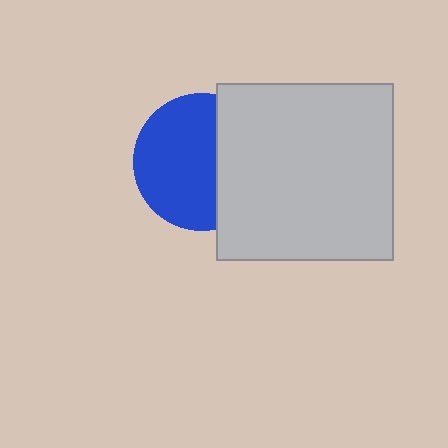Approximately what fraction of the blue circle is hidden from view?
Roughly 38% of the blue circle is hidden behind the light gray square.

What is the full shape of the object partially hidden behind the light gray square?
The partially hidden object is a blue circle.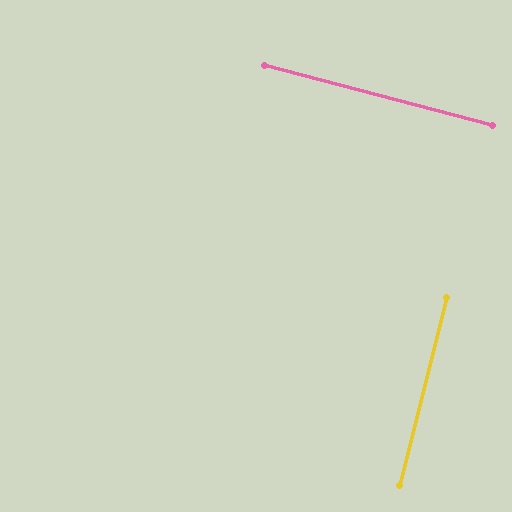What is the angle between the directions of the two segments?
Approximately 89 degrees.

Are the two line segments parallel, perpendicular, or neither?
Perpendicular — they meet at approximately 89°.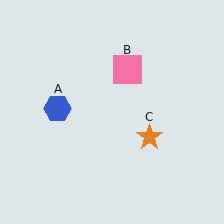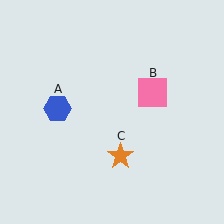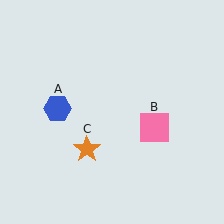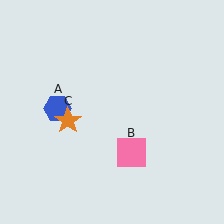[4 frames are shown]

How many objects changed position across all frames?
2 objects changed position: pink square (object B), orange star (object C).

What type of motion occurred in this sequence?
The pink square (object B), orange star (object C) rotated clockwise around the center of the scene.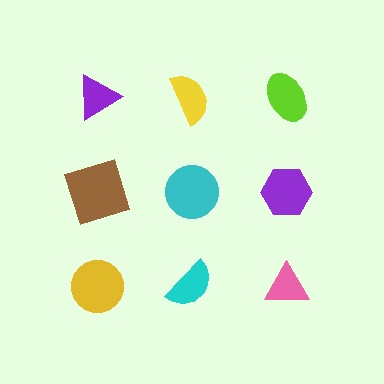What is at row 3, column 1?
A yellow circle.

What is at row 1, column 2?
A yellow semicircle.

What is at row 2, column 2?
A cyan circle.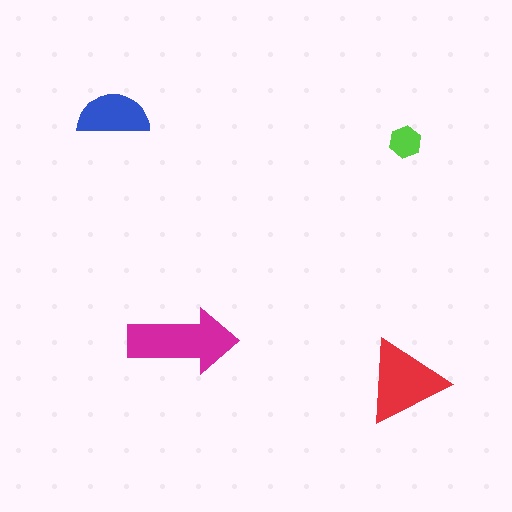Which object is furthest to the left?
The blue semicircle is leftmost.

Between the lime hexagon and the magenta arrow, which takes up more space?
The magenta arrow.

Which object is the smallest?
The lime hexagon.